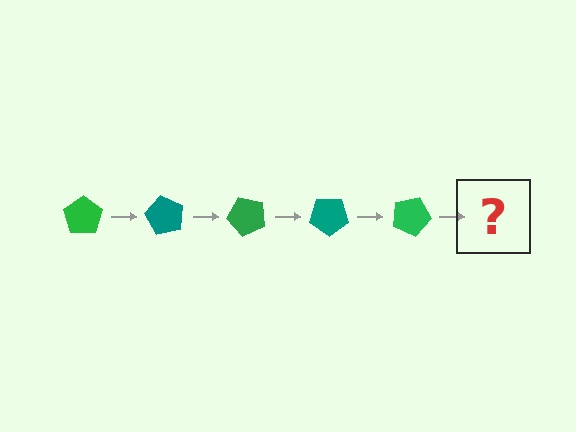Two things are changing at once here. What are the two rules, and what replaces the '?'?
The two rules are that it rotates 60 degrees each step and the color cycles through green and teal. The '?' should be a teal pentagon, rotated 300 degrees from the start.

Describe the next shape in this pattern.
It should be a teal pentagon, rotated 300 degrees from the start.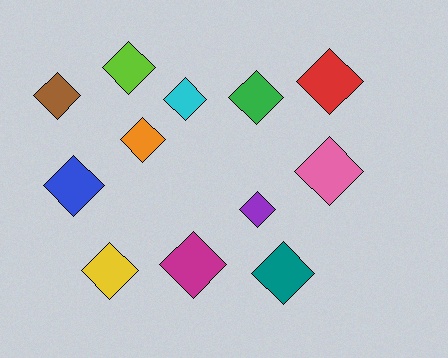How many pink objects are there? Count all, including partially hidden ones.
There is 1 pink object.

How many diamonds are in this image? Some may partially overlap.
There are 12 diamonds.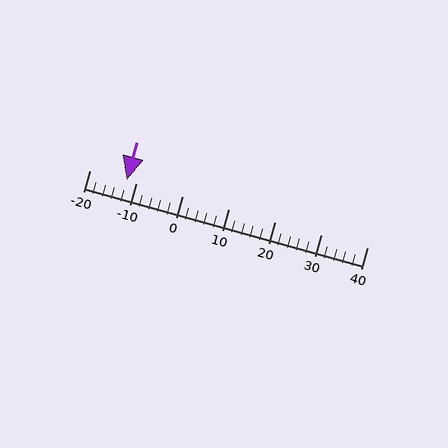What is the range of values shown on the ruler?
The ruler shows values from -20 to 40.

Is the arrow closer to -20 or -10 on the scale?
The arrow is closer to -10.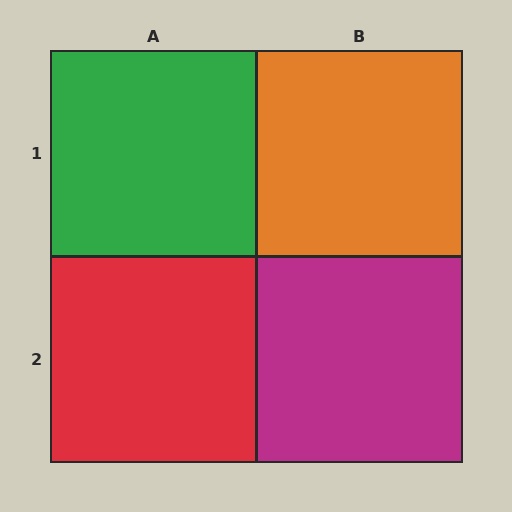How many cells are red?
1 cell is red.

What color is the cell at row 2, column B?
Magenta.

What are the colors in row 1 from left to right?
Green, orange.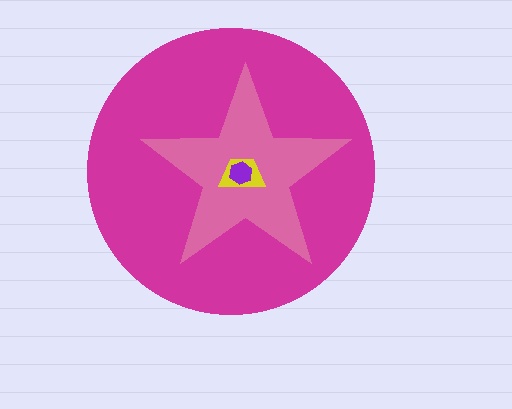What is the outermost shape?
The magenta circle.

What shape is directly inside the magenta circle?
The pink star.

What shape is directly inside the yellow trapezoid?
The purple hexagon.